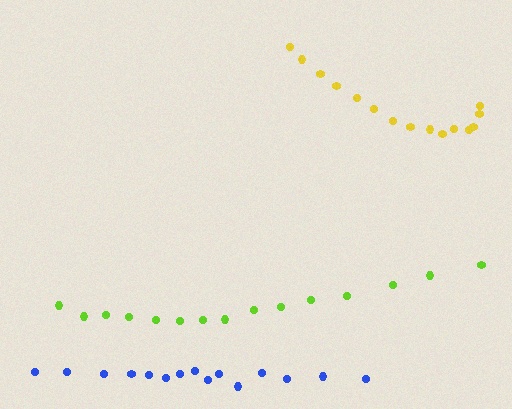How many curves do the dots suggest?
There are 3 distinct paths.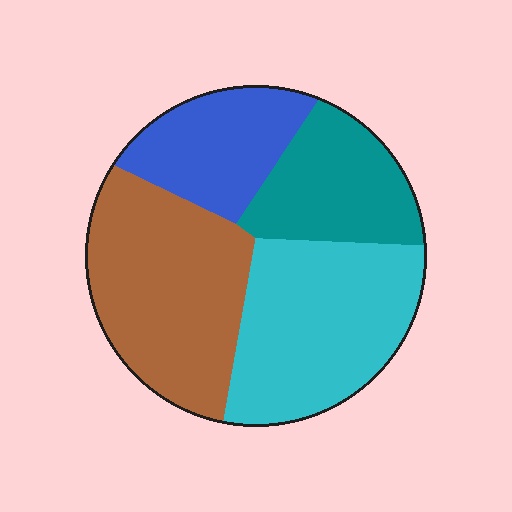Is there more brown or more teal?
Brown.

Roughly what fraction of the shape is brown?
Brown covers about 30% of the shape.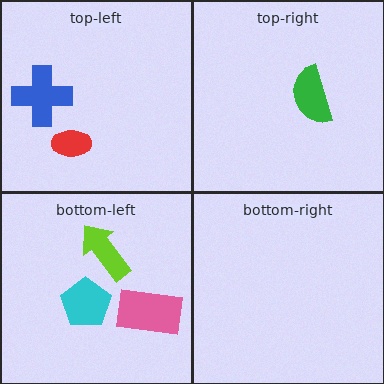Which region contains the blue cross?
The top-left region.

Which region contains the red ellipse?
The top-left region.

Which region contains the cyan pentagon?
The bottom-left region.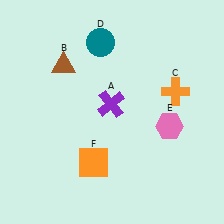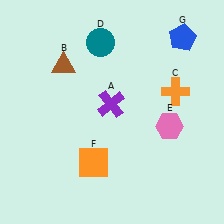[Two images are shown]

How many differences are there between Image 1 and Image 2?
There is 1 difference between the two images.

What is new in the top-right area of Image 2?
A blue pentagon (G) was added in the top-right area of Image 2.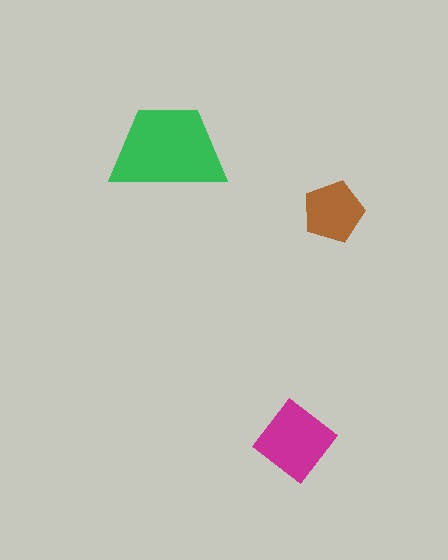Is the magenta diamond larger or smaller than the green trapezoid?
Smaller.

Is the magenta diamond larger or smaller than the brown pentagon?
Larger.